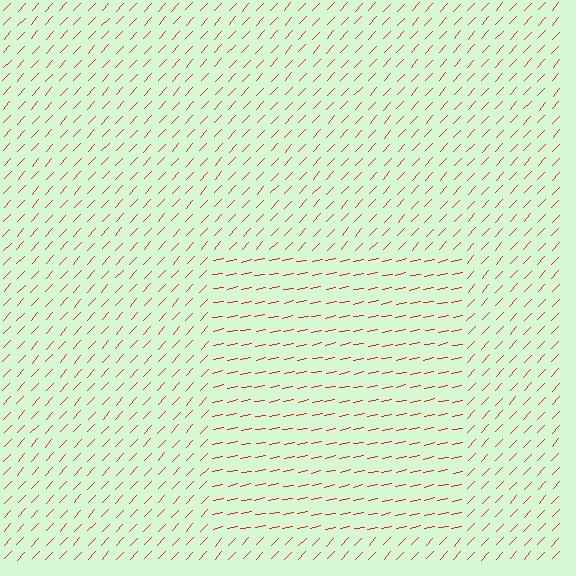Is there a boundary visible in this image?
Yes, there is a texture boundary formed by a change in line orientation.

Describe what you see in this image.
The image is filled with small red line segments. A rectangle region in the image has lines oriented differently from the surrounding lines, creating a visible texture boundary.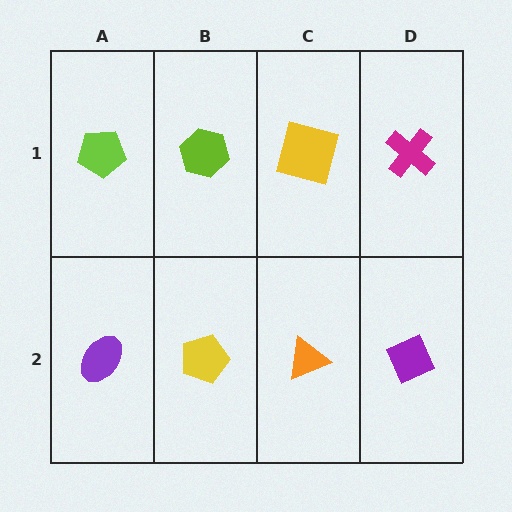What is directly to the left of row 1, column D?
A yellow square.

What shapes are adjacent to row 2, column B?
A lime hexagon (row 1, column B), a purple ellipse (row 2, column A), an orange triangle (row 2, column C).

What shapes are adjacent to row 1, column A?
A purple ellipse (row 2, column A), a lime hexagon (row 1, column B).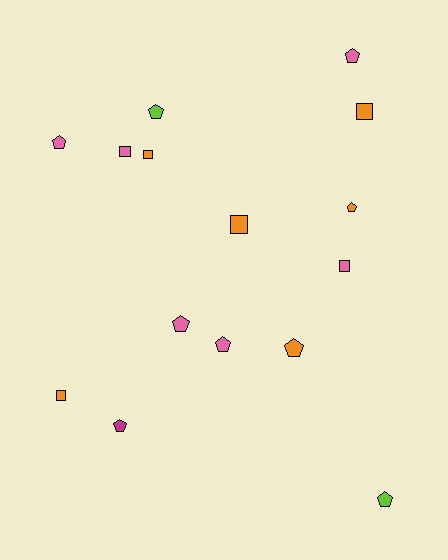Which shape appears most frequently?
Pentagon, with 9 objects.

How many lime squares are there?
There are no lime squares.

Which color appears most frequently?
Pink, with 6 objects.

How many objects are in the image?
There are 15 objects.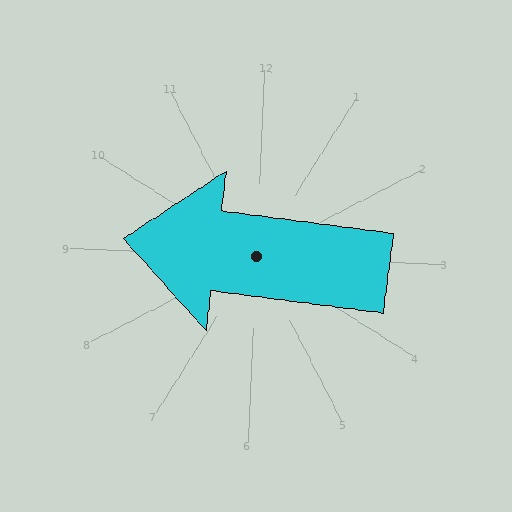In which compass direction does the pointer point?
West.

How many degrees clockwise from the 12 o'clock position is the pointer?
Approximately 275 degrees.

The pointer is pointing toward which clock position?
Roughly 9 o'clock.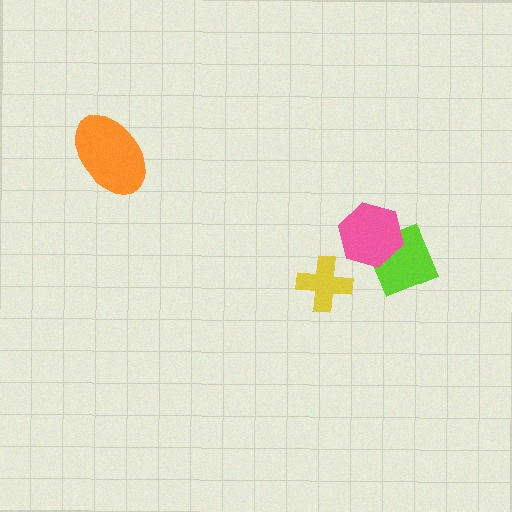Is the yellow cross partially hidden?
No, no other shape covers it.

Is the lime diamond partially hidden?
Yes, it is partially covered by another shape.